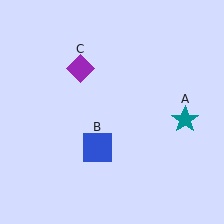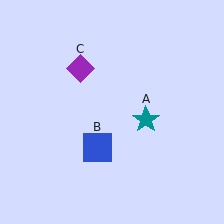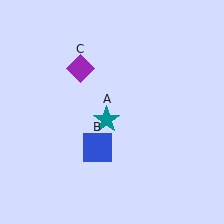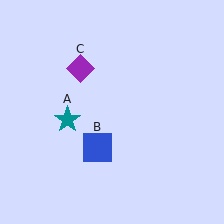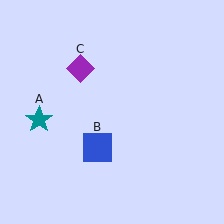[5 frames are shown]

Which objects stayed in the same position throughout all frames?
Blue square (object B) and purple diamond (object C) remained stationary.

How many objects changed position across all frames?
1 object changed position: teal star (object A).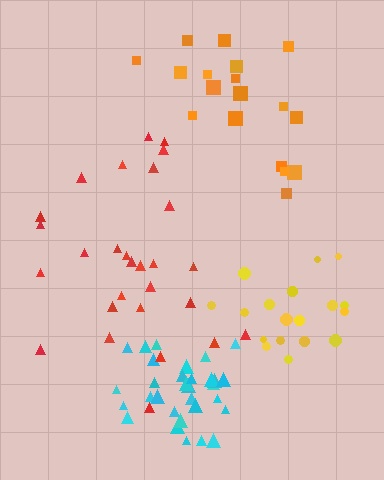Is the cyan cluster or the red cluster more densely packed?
Cyan.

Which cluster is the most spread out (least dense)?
Orange.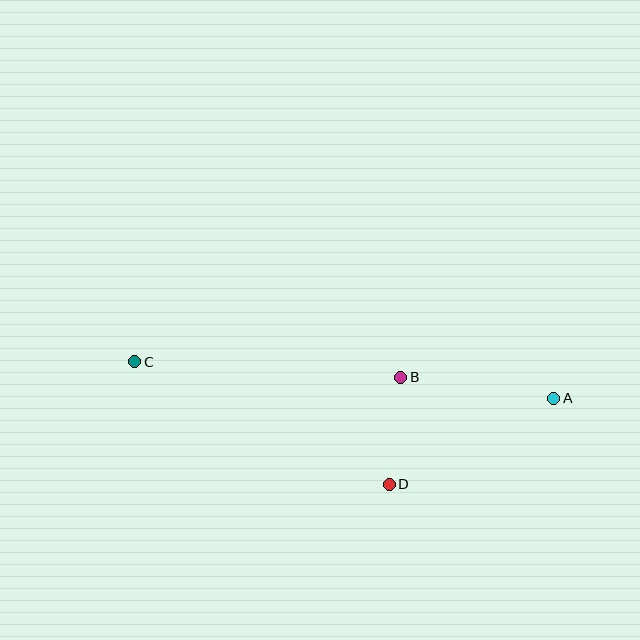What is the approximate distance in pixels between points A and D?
The distance between A and D is approximately 185 pixels.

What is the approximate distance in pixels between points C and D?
The distance between C and D is approximately 282 pixels.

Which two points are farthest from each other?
Points A and C are farthest from each other.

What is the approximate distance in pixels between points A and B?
The distance between A and B is approximately 154 pixels.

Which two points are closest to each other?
Points B and D are closest to each other.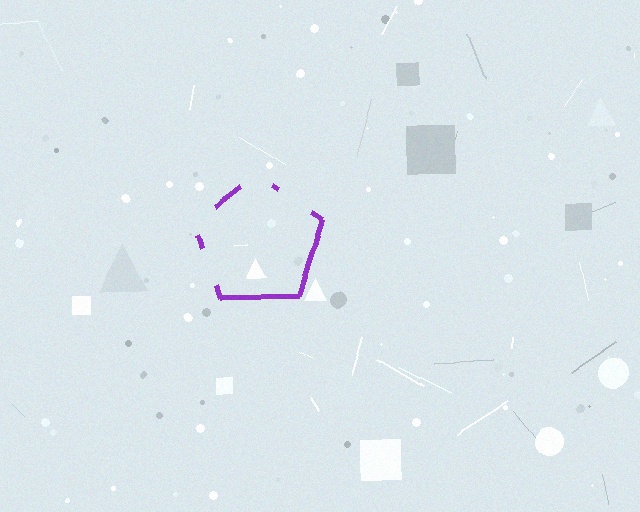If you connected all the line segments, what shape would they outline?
They would outline a pentagon.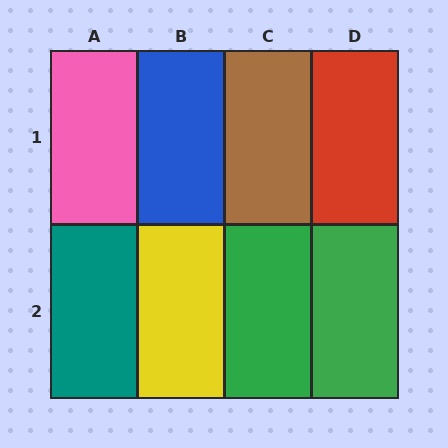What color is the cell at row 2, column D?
Green.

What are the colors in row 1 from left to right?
Pink, blue, brown, red.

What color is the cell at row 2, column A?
Teal.